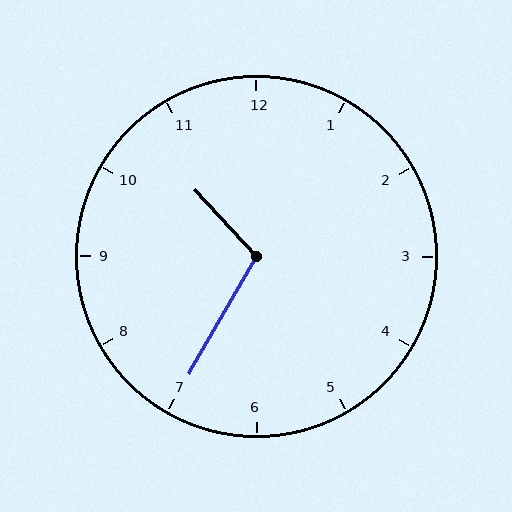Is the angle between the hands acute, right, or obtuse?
It is obtuse.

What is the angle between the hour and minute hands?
Approximately 108 degrees.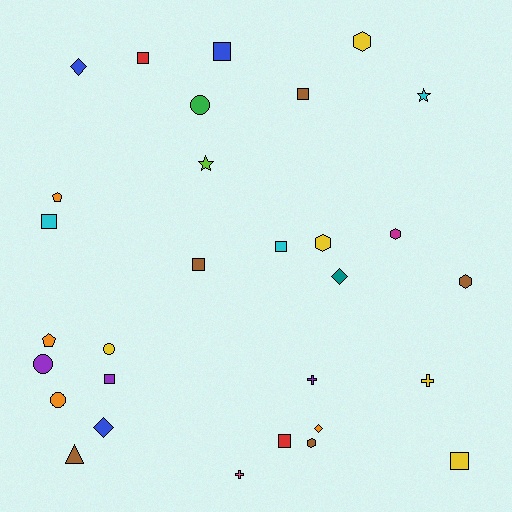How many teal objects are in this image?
There is 1 teal object.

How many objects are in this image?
There are 30 objects.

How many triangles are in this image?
There is 1 triangle.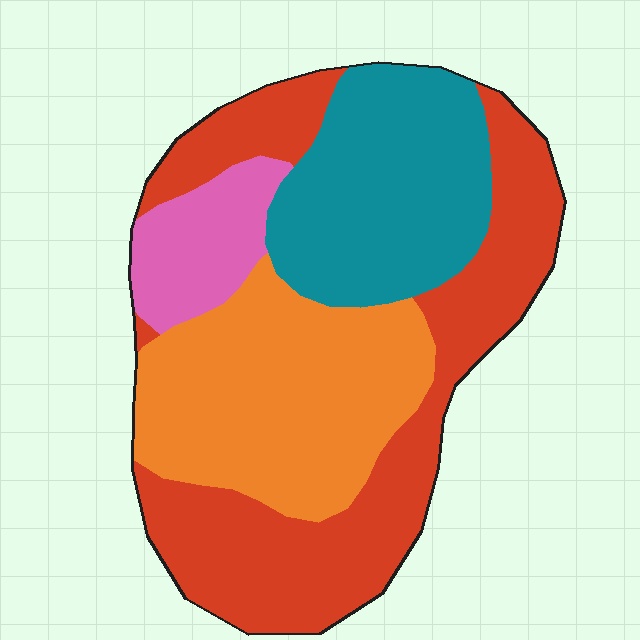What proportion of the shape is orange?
Orange covers 29% of the shape.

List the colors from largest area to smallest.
From largest to smallest: red, orange, teal, pink.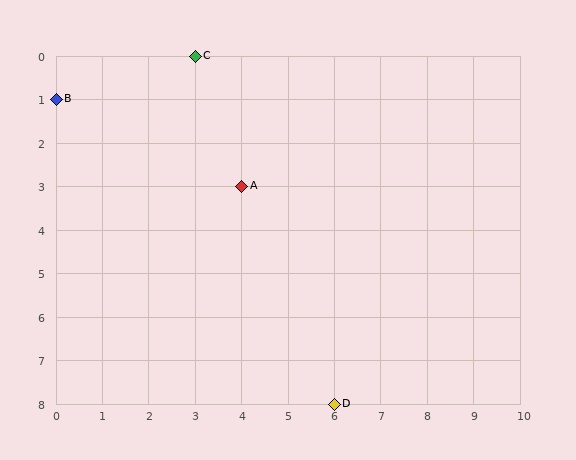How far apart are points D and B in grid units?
Points D and B are 6 columns and 7 rows apart (about 9.2 grid units diagonally).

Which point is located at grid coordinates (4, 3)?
Point A is at (4, 3).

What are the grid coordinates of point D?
Point D is at grid coordinates (6, 8).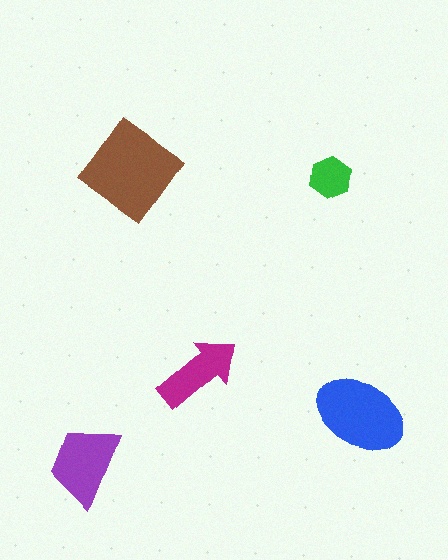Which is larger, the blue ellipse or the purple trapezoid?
The blue ellipse.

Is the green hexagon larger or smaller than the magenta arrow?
Smaller.